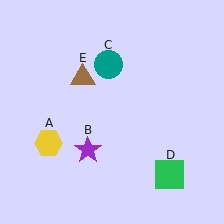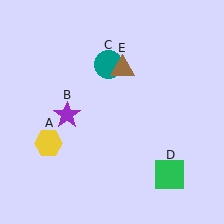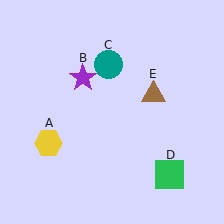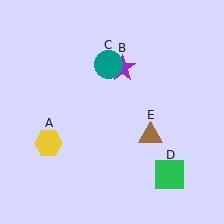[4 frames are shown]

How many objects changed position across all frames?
2 objects changed position: purple star (object B), brown triangle (object E).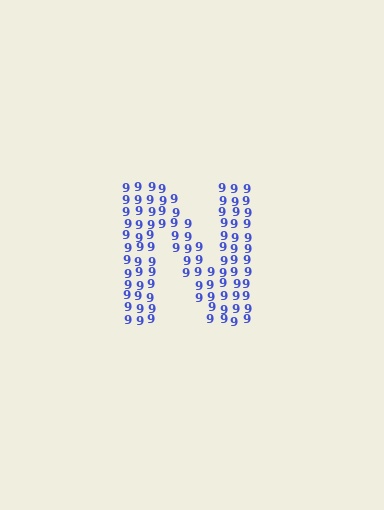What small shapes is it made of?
It is made of small digit 9's.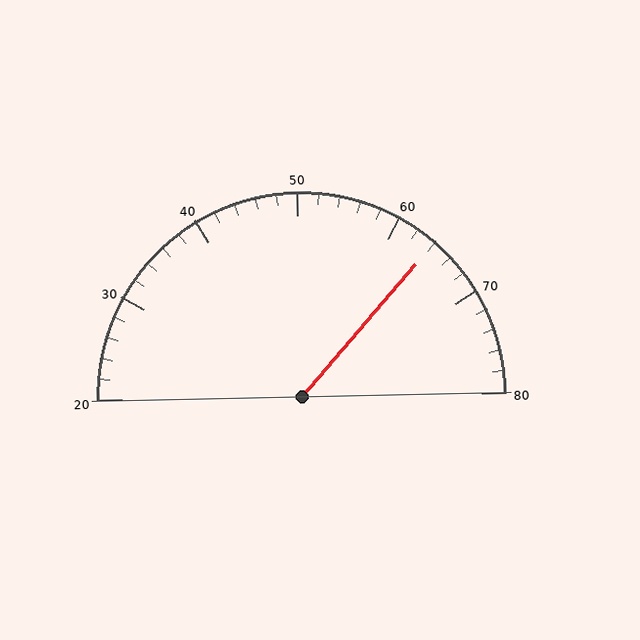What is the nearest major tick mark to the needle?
The nearest major tick mark is 60.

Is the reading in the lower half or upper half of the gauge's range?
The reading is in the upper half of the range (20 to 80).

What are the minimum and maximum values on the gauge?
The gauge ranges from 20 to 80.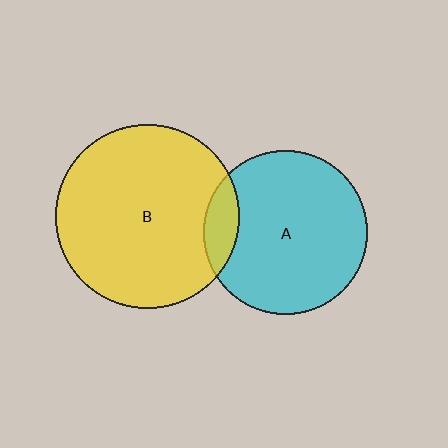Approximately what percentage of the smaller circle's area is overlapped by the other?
Approximately 10%.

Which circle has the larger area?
Circle B (yellow).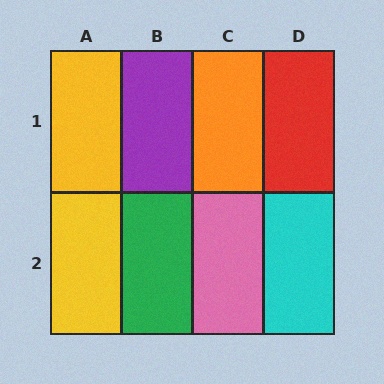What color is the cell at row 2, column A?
Yellow.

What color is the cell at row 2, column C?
Pink.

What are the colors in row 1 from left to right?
Yellow, purple, orange, red.